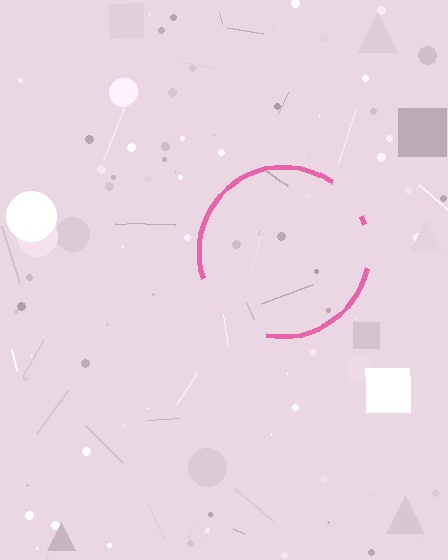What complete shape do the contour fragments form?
The contour fragments form a circle.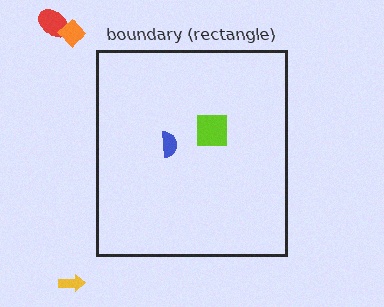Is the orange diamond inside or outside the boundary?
Outside.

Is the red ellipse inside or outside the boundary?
Outside.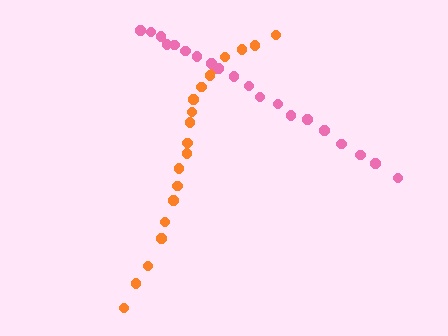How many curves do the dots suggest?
There are 2 distinct paths.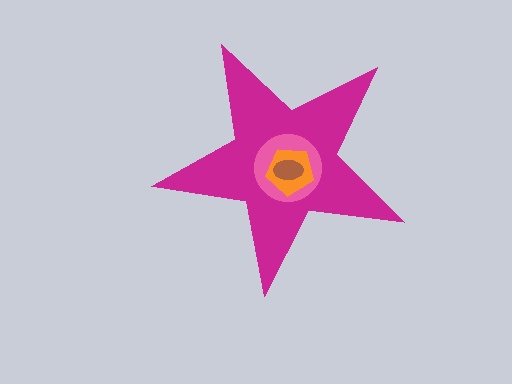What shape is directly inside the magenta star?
The pink circle.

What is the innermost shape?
The brown ellipse.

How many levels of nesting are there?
4.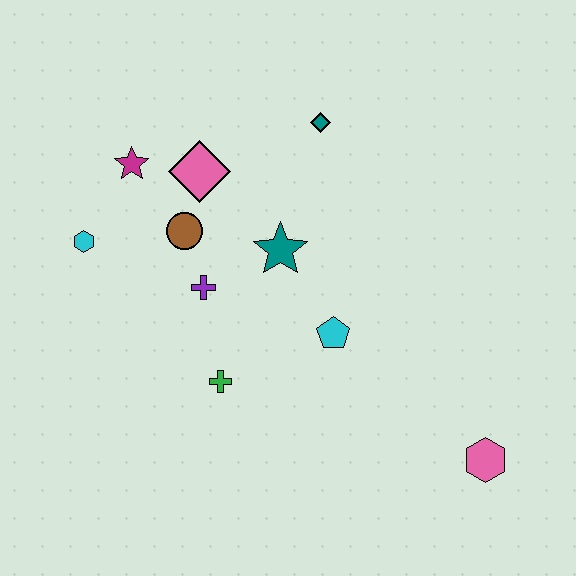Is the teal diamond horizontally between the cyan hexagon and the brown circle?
No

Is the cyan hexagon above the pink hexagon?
Yes